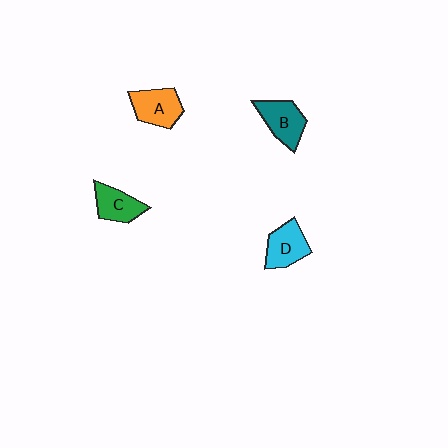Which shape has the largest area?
Shape B (teal).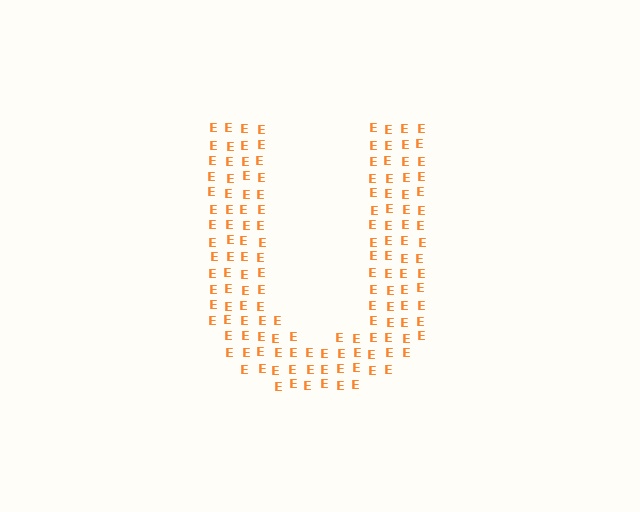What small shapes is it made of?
It is made of small letter E's.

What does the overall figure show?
The overall figure shows the letter U.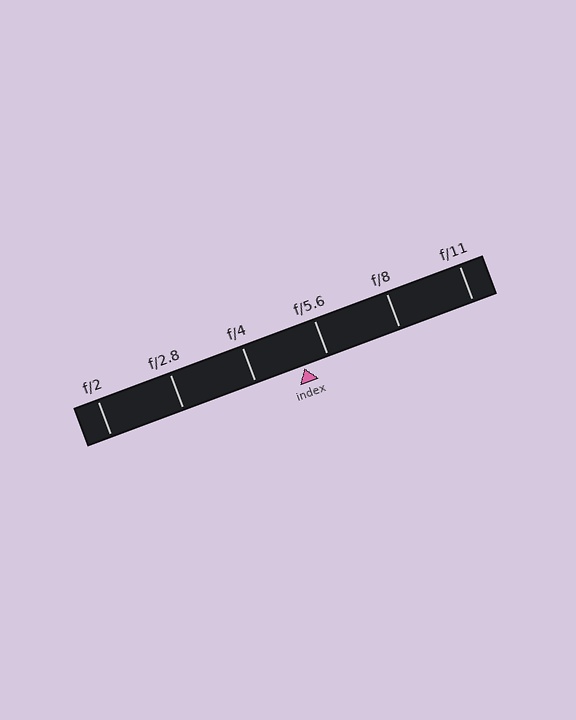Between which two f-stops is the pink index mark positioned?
The index mark is between f/4 and f/5.6.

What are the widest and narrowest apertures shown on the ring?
The widest aperture shown is f/2 and the narrowest is f/11.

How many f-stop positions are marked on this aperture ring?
There are 6 f-stop positions marked.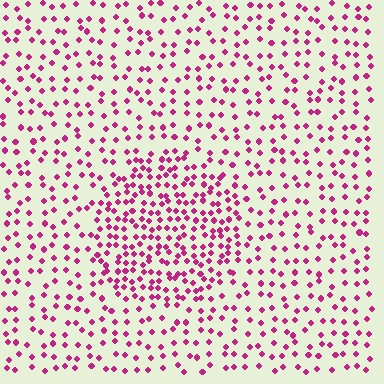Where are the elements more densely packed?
The elements are more densely packed inside the circle boundary.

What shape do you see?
I see a circle.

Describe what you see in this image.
The image contains small magenta elements arranged at two different densities. A circle-shaped region is visible where the elements are more densely packed than the surrounding area.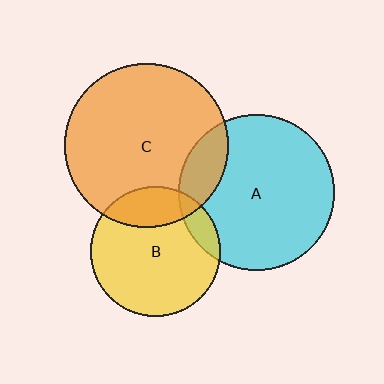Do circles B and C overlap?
Yes.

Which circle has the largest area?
Circle C (orange).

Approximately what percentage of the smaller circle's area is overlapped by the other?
Approximately 20%.